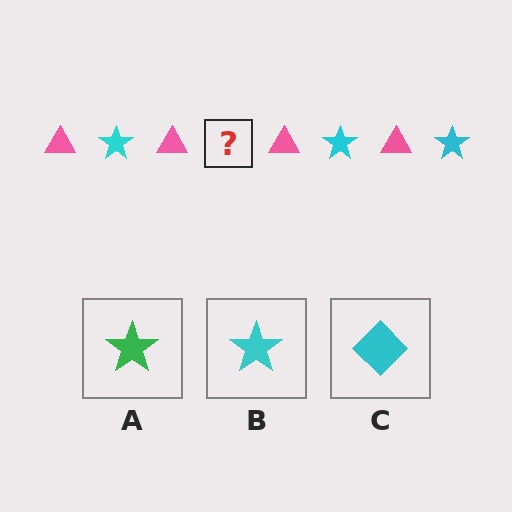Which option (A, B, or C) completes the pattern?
B.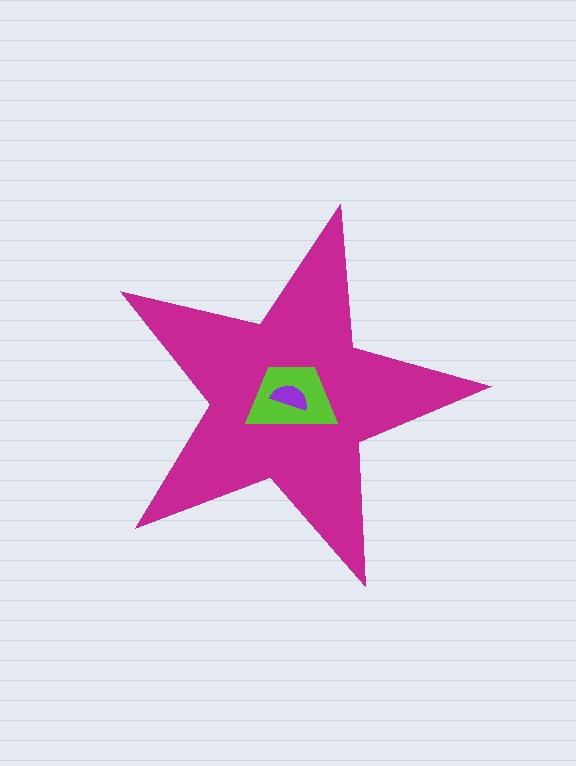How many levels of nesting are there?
3.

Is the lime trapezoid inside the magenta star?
Yes.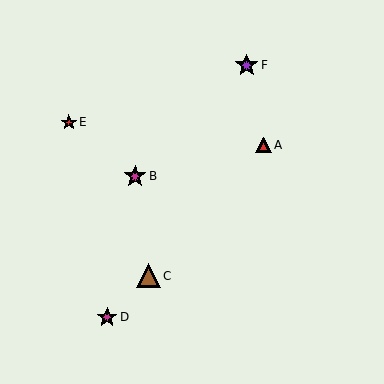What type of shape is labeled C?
Shape C is a brown triangle.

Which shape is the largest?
The brown triangle (labeled C) is the largest.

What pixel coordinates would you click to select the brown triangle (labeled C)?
Click at (149, 276) to select the brown triangle C.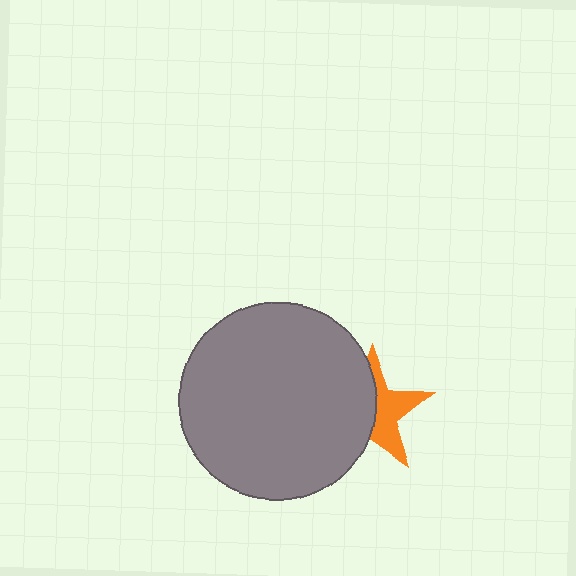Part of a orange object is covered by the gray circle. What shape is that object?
It is a star.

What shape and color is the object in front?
The object in front is a gray circle.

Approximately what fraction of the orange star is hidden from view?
Roughly 55% of the orange star is hidden behind the gray circle.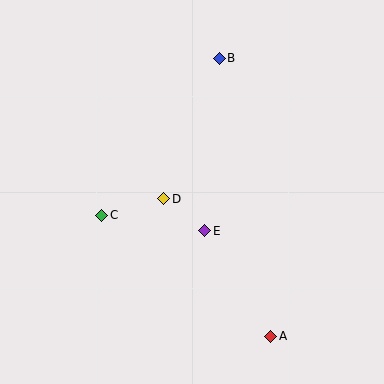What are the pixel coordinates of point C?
Point C is at (102, 215).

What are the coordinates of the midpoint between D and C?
The midpoint between D and C is at (133, 207).